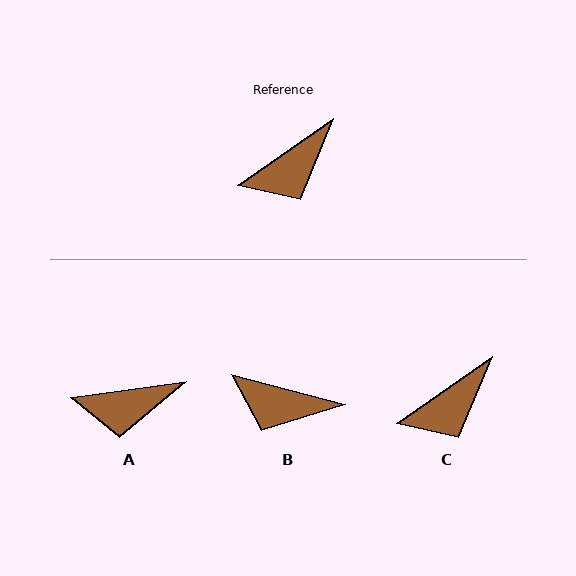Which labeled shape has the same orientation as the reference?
C.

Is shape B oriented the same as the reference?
No, it is off by about 50 degrees.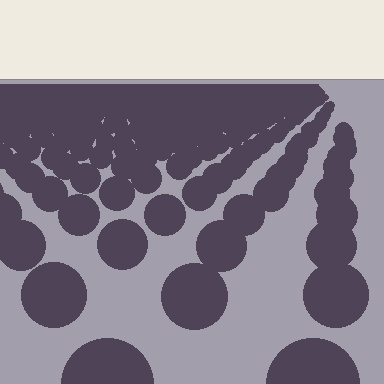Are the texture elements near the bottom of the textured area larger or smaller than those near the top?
Larger. Near the bottom, elements are closer to the viewer and appear at a bigger on-screen size.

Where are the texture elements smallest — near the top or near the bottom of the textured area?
Near the top.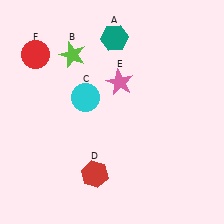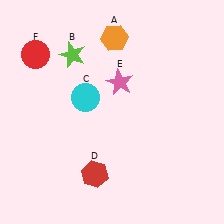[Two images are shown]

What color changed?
The hexagon (A) changed from teal in Image 1 to orange in Image 2.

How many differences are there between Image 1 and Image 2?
There is 1 difference between the two images.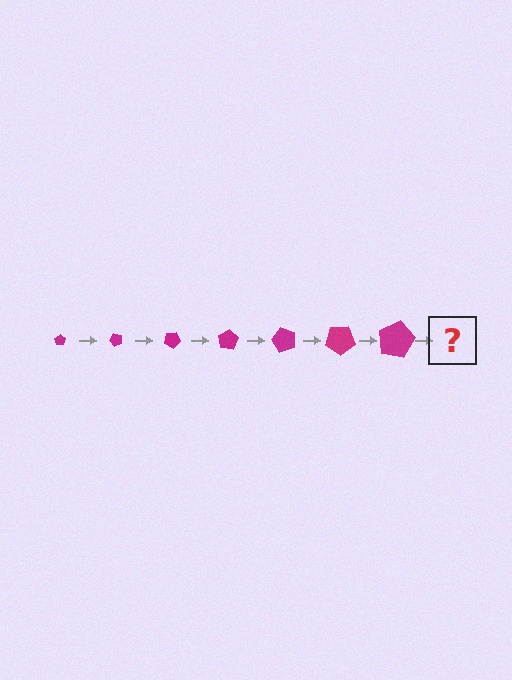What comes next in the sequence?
The next element should be a pentagon, larger than the previous one and rotated 350 degrees from the start.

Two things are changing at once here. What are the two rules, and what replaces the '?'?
The two rules are that the pentagon grows larger each step and it rotates 50 degrees each step. The '?' should be a pentagon, larger than the previous one and rotated 350 degrees from the start.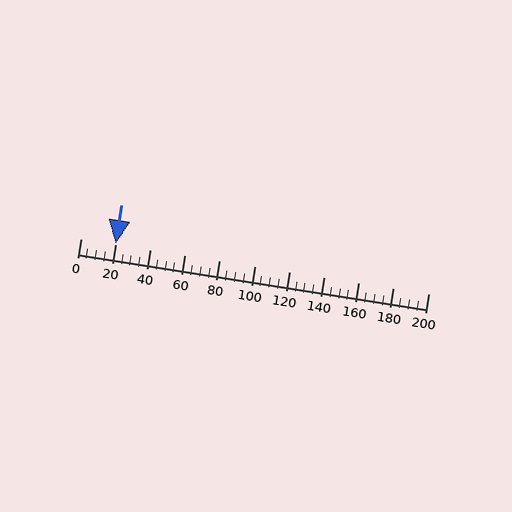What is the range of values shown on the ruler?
The ruler shows values from 0 to 200.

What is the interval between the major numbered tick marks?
The major tick marks are spaced 20 units apart.